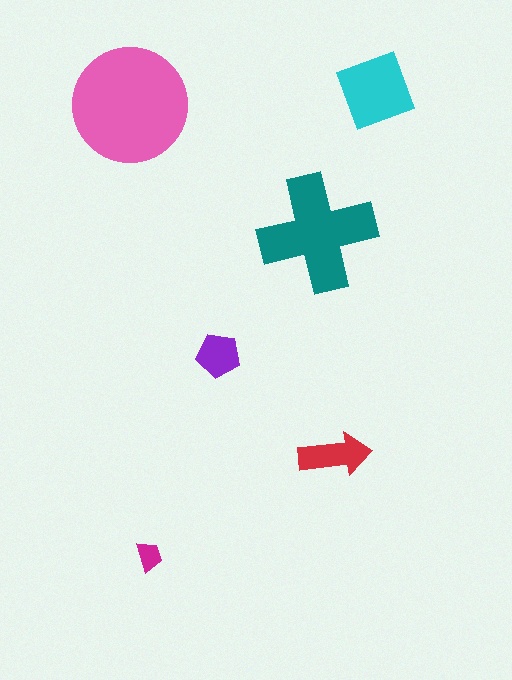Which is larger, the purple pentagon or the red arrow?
The red arrow.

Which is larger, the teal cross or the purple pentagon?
The teal cross.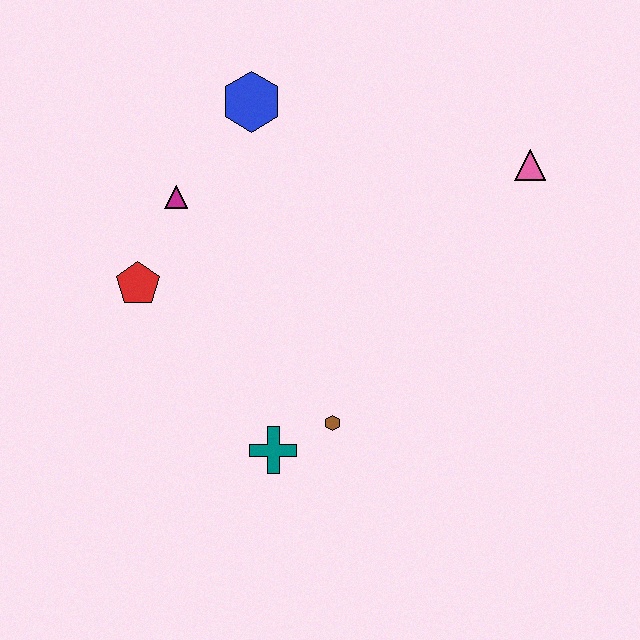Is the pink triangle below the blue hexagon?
Yes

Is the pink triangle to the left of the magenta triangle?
No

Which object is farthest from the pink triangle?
The red pentagon is farthest from the pink triangle.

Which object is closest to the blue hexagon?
The magenta triangle is closest to the blue hexagon.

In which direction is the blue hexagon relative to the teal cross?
The blue hexagon is above the teal cross.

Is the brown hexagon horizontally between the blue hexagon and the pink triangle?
Yes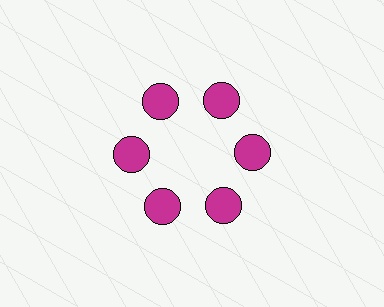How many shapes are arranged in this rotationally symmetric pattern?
There are 6 shapes, arranged in 6 groups of 1.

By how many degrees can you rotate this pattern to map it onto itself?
The pattern maps onto itself every 60 degrees of rotation.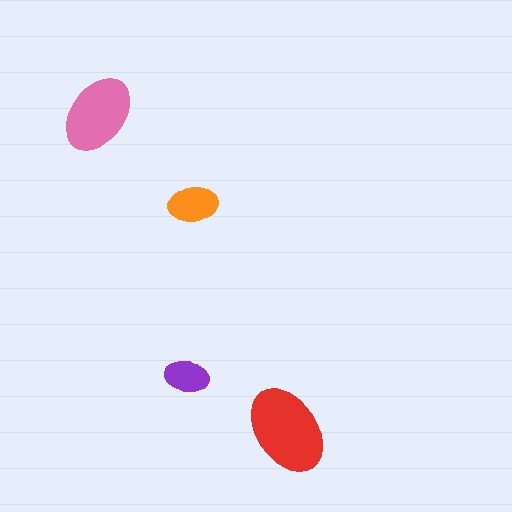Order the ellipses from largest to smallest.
the red one, the pink one, the orange one, the purple one.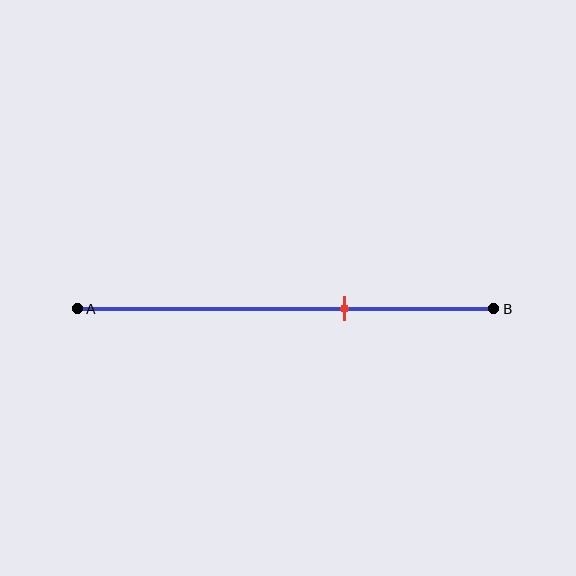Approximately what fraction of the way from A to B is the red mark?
The red mark is approximately 65% of the way from A to B.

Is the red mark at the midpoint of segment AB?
No, the mark is at about 65% from A, not at the 50% midpoint.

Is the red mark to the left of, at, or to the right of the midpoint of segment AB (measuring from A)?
The red mark is to the right of the midpoint of segment AB.